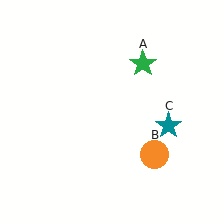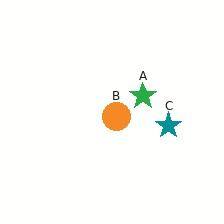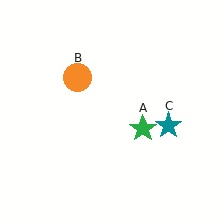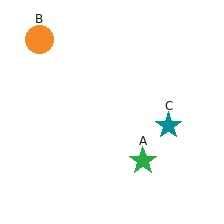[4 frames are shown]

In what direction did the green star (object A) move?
The green star (object A) moved down.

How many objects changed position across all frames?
2 objects changed position: green star (object A), orange circle (object B).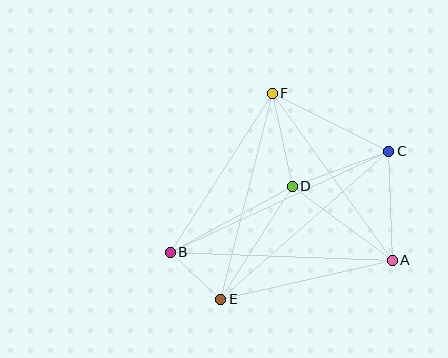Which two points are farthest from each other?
Points B and C are farthest from each other.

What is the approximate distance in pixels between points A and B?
The distance between A and B is approximately 223 pixels.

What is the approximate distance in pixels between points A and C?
The distance between A and C is approximately 109 pixels.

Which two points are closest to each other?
Points B and E are closest to each other.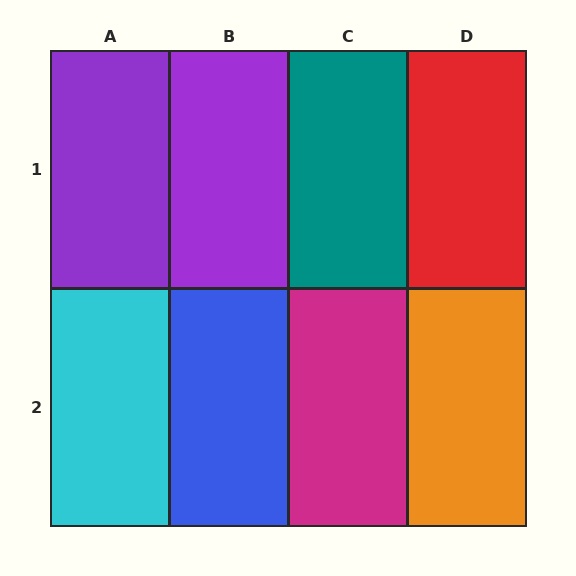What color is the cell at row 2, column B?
Blue.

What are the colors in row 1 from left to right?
Purple, purple, teal, red.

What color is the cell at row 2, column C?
Magenta.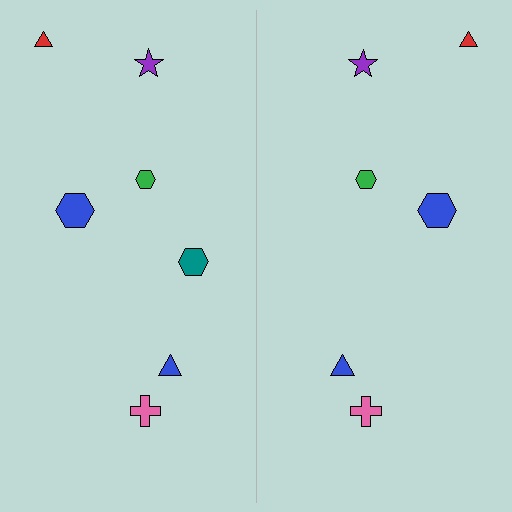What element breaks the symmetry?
A teal hexagon is missing from the right side.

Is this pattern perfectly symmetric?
No, the pattern is not perfectly symmetric. A teal hexagon is missing from the right side.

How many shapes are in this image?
There are 13 shapes in this image.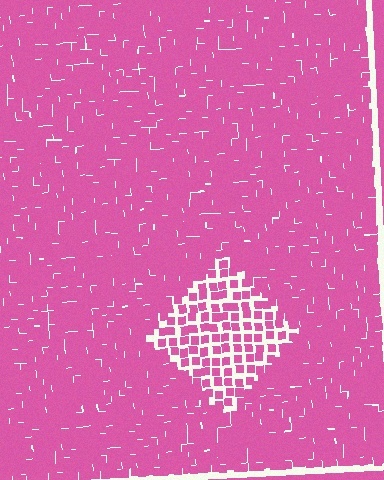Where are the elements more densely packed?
The elements are more densely packed outside the diamond boundary.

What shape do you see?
I see a diamond.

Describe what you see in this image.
The image contains small pink elements arranged at two different densities. A diamond-shaped region is visible where the elements are less densely packed than the surrounding area.